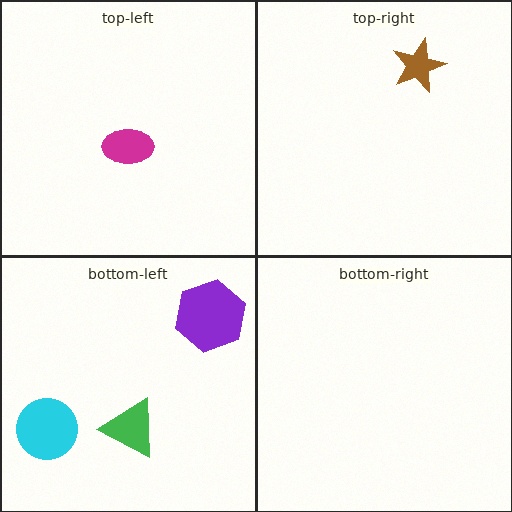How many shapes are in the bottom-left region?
3.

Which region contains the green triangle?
The bottom-left region.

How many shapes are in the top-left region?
1.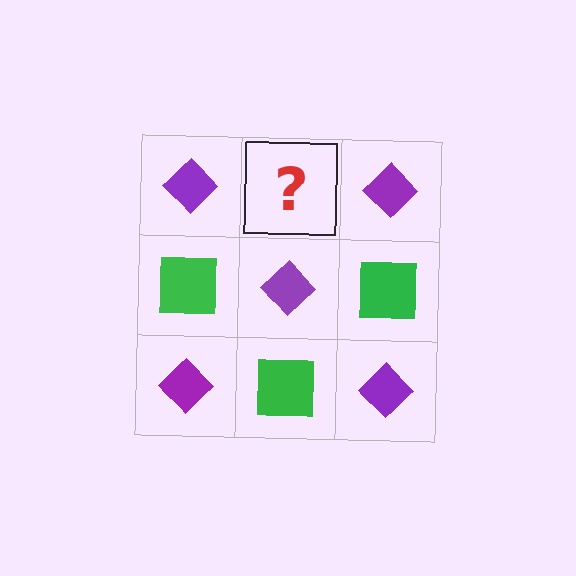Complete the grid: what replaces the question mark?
The question mark should be replaced with a green square.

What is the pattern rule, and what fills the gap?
The rule is that it alternates purple diamond and green square in a checkerboard pattern. The gap should be filled with a green square.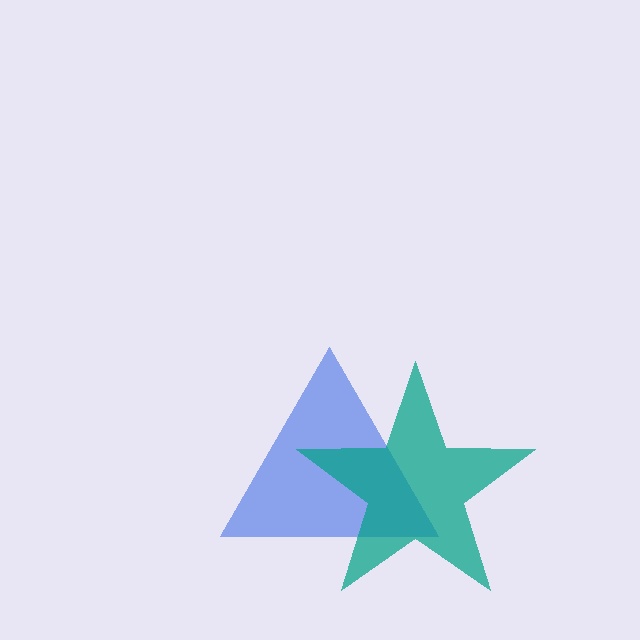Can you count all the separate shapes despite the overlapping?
Yes, there are 2 separate shapes.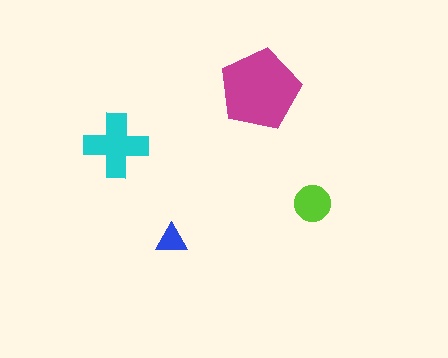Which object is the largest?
The magenta pentagon.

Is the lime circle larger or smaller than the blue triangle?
Larger.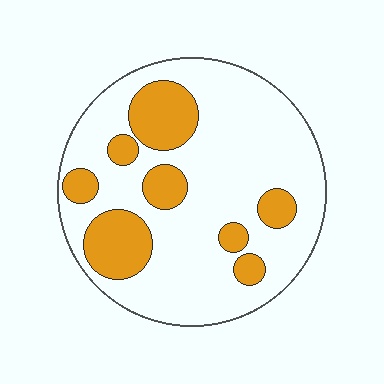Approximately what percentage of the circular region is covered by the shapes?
Approximately 25%.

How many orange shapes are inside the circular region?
8.